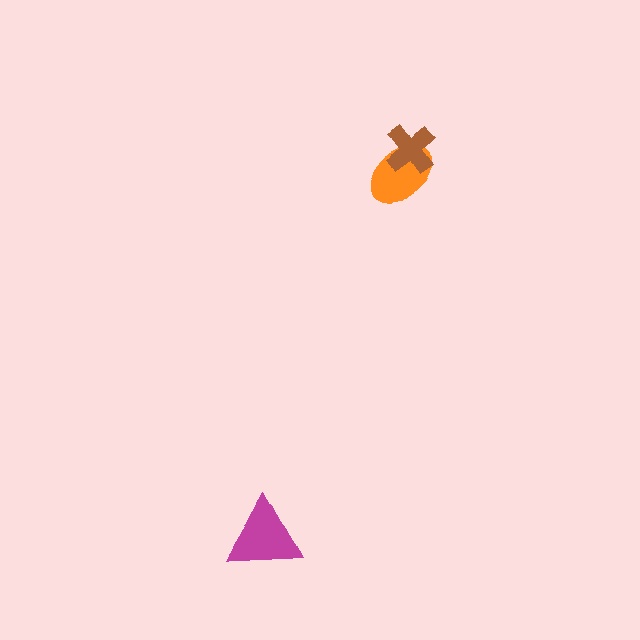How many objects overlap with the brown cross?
1 object overlaps with the brown cross.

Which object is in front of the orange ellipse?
The brown cross is in front of the orange ellipse.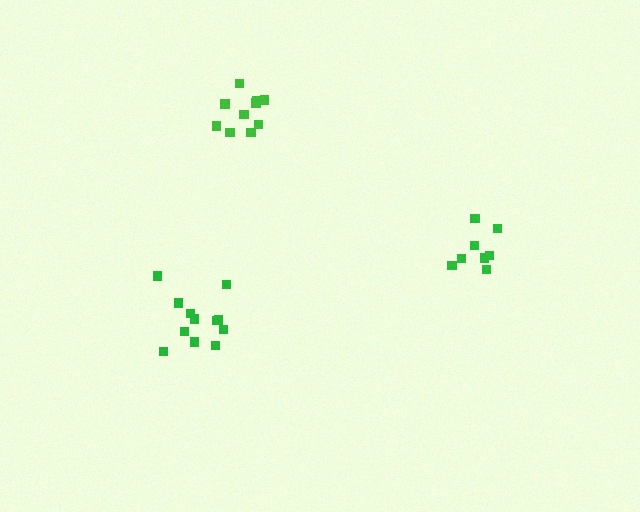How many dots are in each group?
Group 1: 8 dots, Group 2: 10 dots, Group 3: 12 dots (30 total).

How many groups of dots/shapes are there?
There are 3 groups.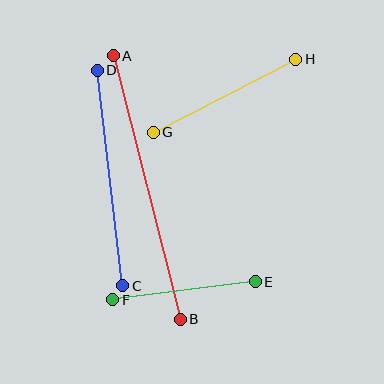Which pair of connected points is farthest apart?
Points A and B are farthest apart.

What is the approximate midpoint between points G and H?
The midpoint is at approximately (225, 96) pixels.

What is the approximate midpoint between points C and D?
The midpoint is at approximately (110, 178) pixels.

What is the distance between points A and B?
The distance is approximately 272 pixels.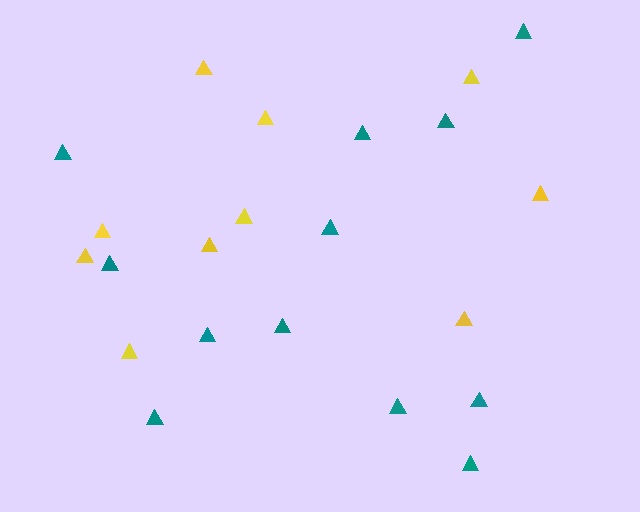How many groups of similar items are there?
There are 2 groups: one group of teal triangles (12) and one group of yellow triangles (10).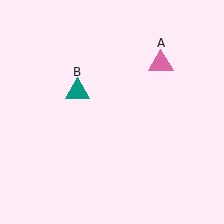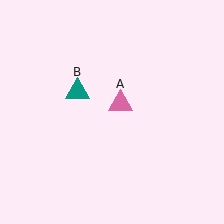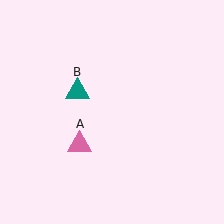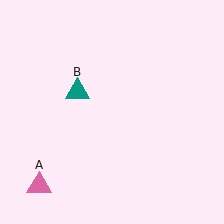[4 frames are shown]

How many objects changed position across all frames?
1 object changed position: pink triangle (object A).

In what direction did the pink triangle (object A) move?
The pink triangle (object A) moved down and to the left.